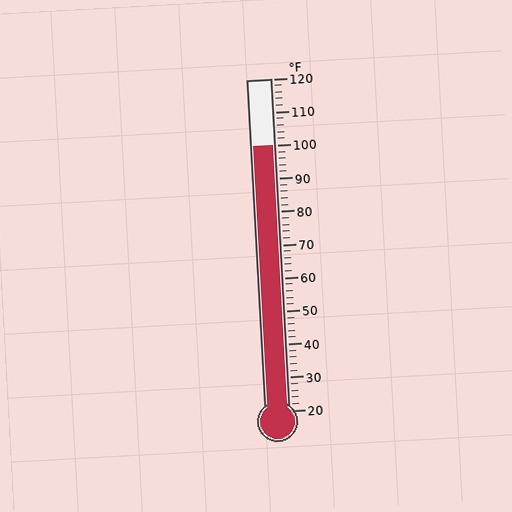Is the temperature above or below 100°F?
The temperature is at 100°F.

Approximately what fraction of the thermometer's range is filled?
The thermometer is filled to approximately 80% of its range.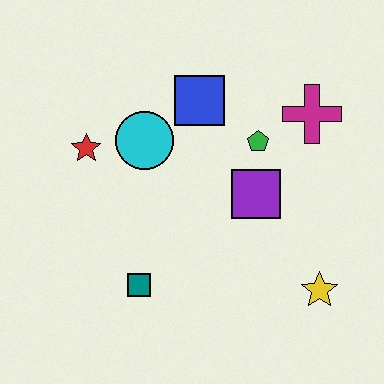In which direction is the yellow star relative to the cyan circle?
The yellow star is to the right of the cyan circle.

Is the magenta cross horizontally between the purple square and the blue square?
No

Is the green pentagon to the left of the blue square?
No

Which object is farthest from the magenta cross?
The teal square is farthest from the magenta cross.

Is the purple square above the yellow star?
Yes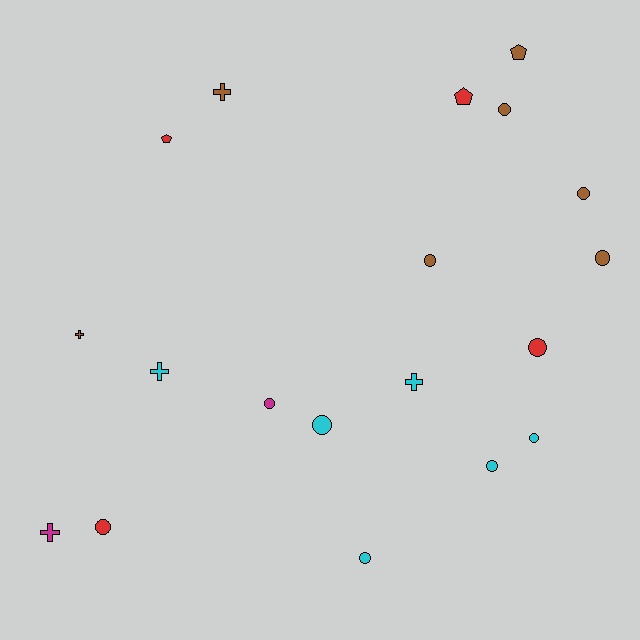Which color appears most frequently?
Brown, with 7 objects.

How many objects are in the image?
There are 19 objects.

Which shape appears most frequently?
Circle, with 11 objects.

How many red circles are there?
There are 2 red circles.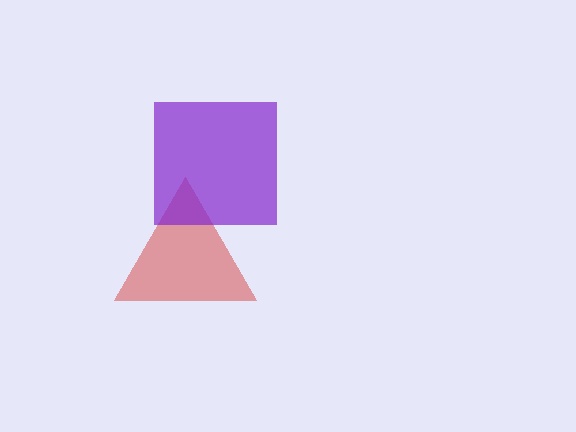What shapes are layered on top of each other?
The layered shapes are: a red triangle, a purple square.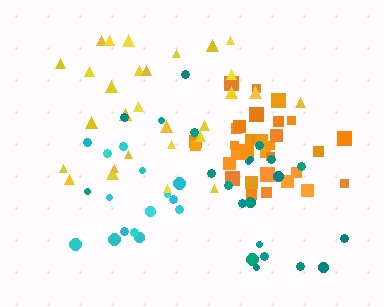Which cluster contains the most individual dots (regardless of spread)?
Orange (33).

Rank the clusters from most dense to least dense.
orange, cyan, yellow, teal.